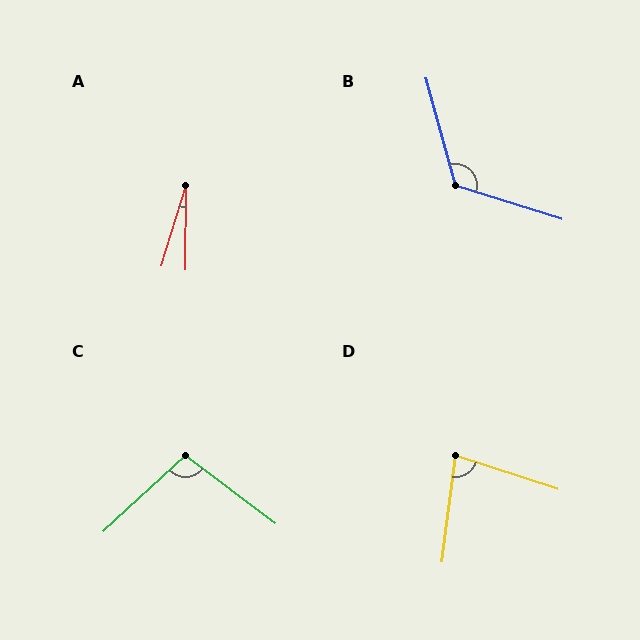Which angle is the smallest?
A, at approximately 16 degrees.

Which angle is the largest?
B, at approximately 123 degrees.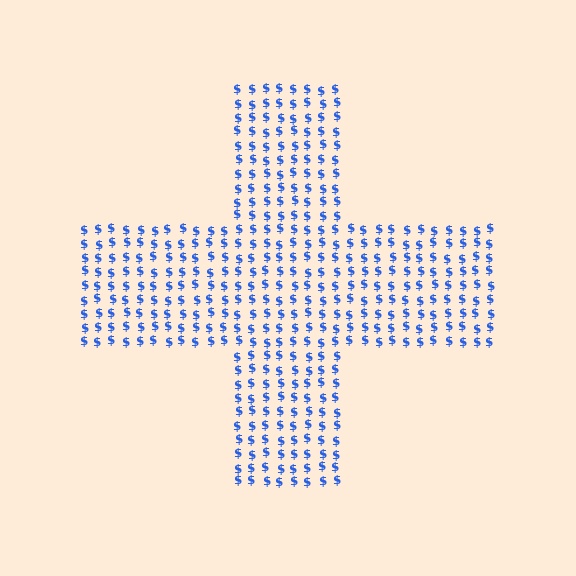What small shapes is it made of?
It is made of small dollar signs.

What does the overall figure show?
The overall figure shows a cross.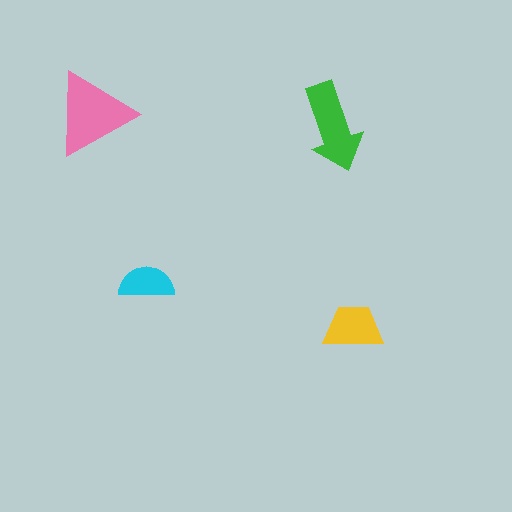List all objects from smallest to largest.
The cyan semicircle, the yellow trapezoid, the green arrow, the pink triangle.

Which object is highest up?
The pink triangle is topmost.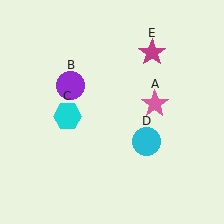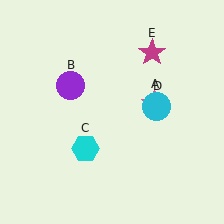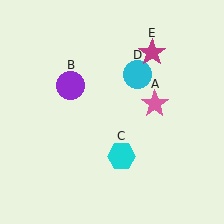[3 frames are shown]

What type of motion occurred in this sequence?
The cyan hexagon (object C), cyan circle (object D) rotated counterclockwise around the center of the scene.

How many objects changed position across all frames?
2 objects changed position: cyan hexagon (object C), cyan circle (object D).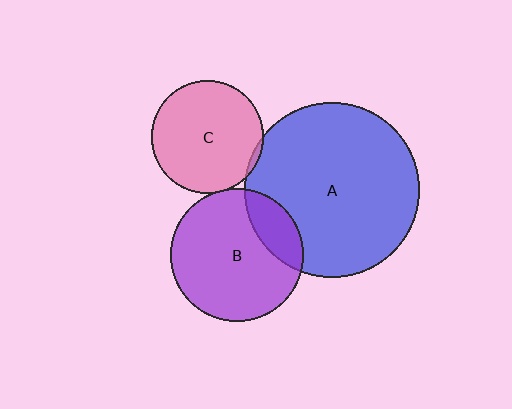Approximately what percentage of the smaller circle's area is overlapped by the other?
Approximately 5%.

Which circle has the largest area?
Circle A (blue).